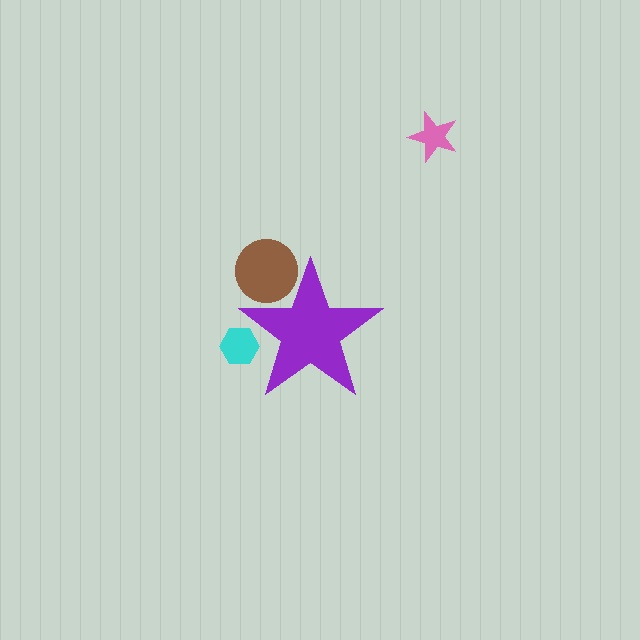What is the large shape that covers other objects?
A purple star.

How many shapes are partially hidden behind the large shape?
2 shapes are partially hidden.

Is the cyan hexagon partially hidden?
Yes, the cyan hexagon is partially hidden behind the purple star.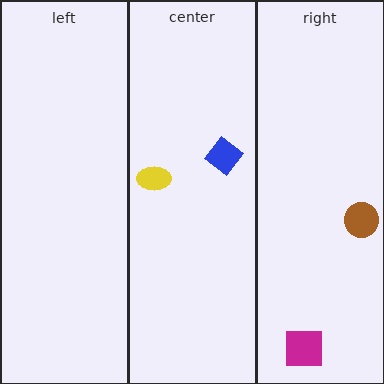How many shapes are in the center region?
2.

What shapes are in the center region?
The yellow ellipse, the blue diamond.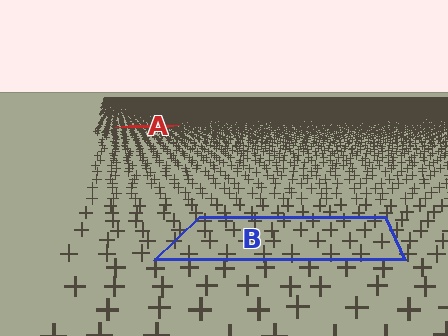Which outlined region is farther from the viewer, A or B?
Region A is farther from the viewer — the texture elements inside it appear smaller and more densely packed.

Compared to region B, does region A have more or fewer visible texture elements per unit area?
Region A has more texture elements per unit area — they are packed more densely because it is farther away.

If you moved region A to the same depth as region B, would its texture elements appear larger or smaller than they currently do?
They would appear larger. At a closer depth, the same texture elements are projected at a bigger on-screen size.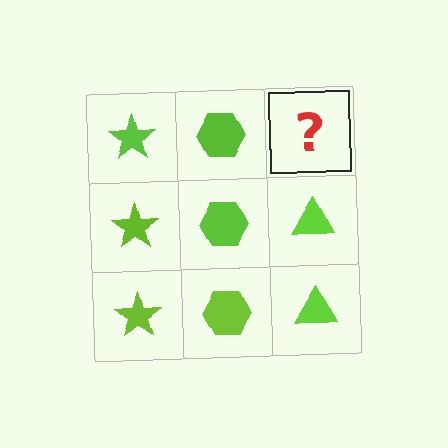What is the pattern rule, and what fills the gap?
The rule is that each column has a consistent shape. The gap should be filled with a lime triangle.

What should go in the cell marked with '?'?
The missing cell should contain a lime triangle.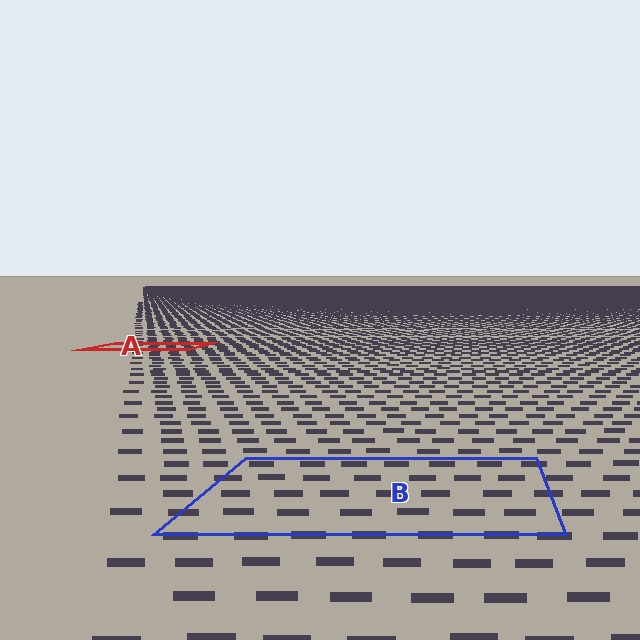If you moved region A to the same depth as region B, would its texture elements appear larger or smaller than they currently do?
They would appear larger. At a closer depth, the same texture elements are projected at a bigger on-screen size.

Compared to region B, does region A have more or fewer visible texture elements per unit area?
Region A has more texture elements per unit area — they are packed more densely because it is farther away.